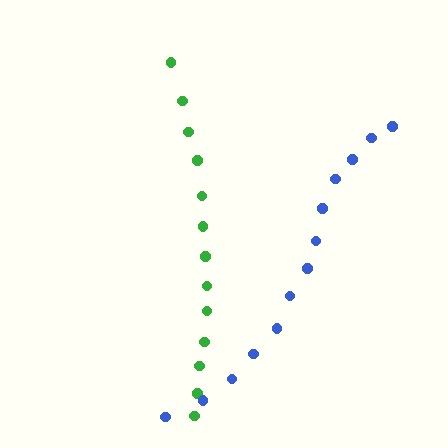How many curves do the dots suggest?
There are 2 distinct paths.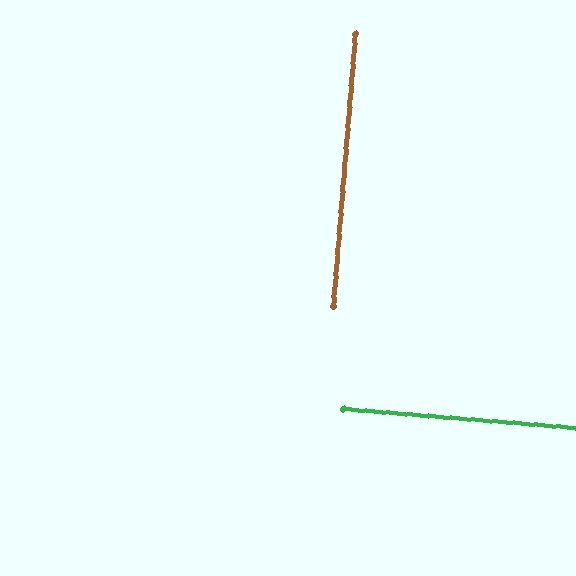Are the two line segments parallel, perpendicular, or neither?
Perpendicular — they meet at approximately 90°.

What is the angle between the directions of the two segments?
Approximately 90 degrees.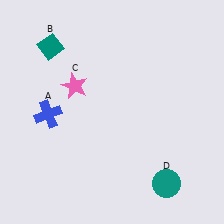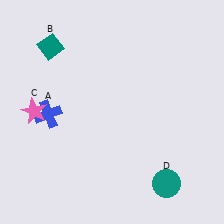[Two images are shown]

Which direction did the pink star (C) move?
The pink star (C) moved left.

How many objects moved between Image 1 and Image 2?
1 object moved between the two images.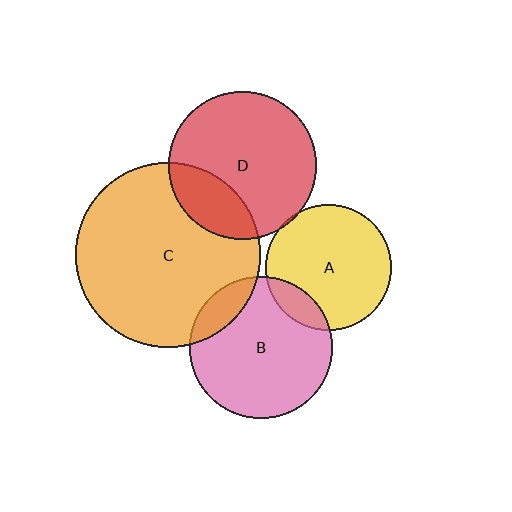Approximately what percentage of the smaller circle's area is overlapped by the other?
Approximately 15%.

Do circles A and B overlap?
Yes.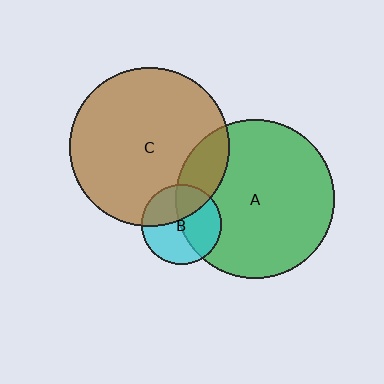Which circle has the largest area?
Circle C (brown).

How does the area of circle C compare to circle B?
Approximately 4.0 times.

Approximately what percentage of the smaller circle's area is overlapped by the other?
Approximately 15%.